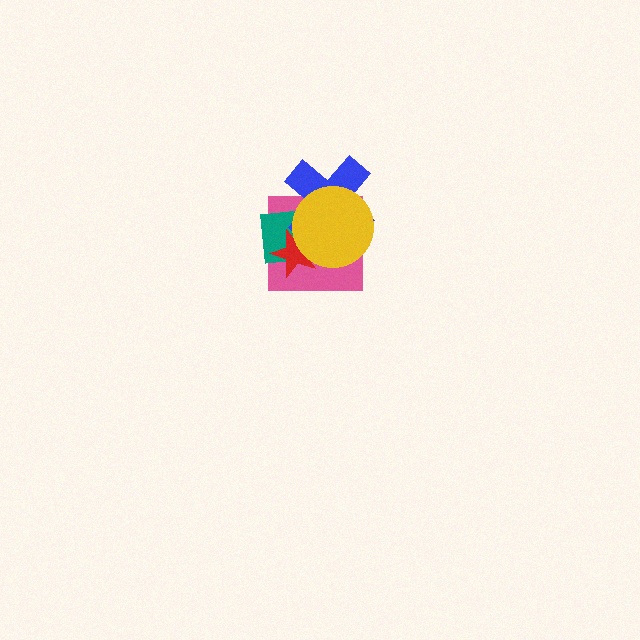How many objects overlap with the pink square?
4 objects overlap with the pink square.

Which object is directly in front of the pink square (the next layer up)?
The teal square is directly in front of the pink square.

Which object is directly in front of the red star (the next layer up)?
The blue cross is directly in front of the red star.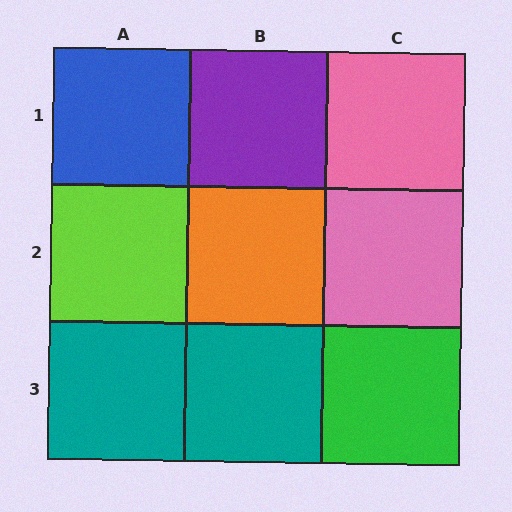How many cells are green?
1 cell is green.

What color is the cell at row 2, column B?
Orange.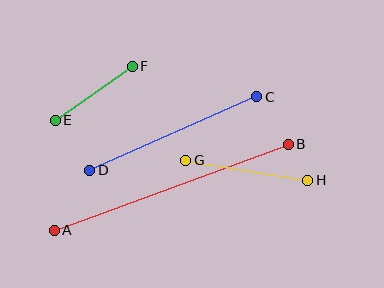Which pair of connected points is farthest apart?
Points A and B are farthest apart.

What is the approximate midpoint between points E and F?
The midpoint is at approximately (94, 93) pixels.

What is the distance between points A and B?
The distance is approximately 249 pixels.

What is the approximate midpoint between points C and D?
The midpoint is at approximately (173, 133) pixels.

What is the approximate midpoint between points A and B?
The midpoint is at approximately (171, 187) pixels.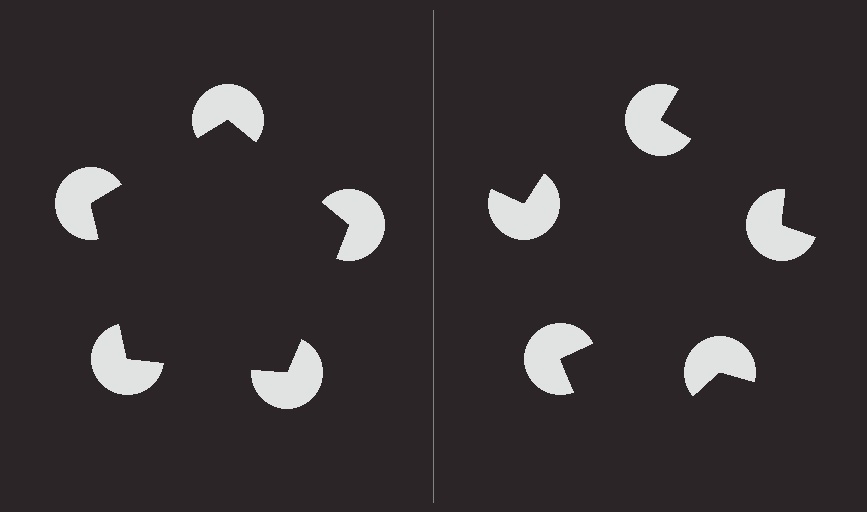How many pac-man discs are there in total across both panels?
10 — 5 on each side.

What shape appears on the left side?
An illusory pentagon.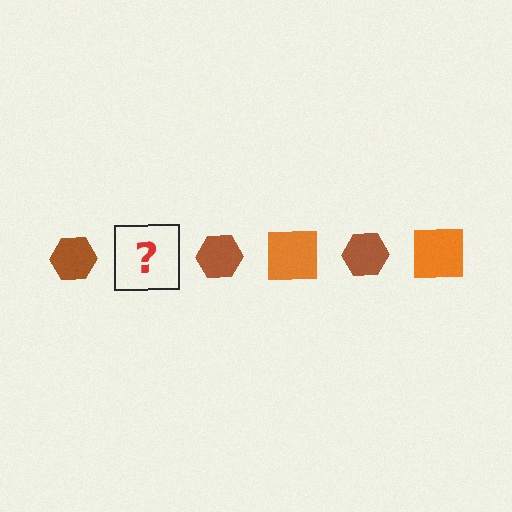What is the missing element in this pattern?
The missing element is an orange square.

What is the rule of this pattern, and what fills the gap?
The rule is that the pattern alternates between brown hexagon and orange square. The gap should be filled with an orange square.